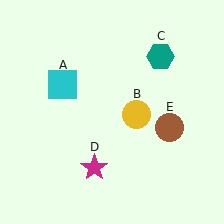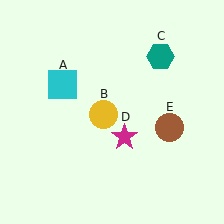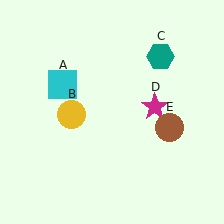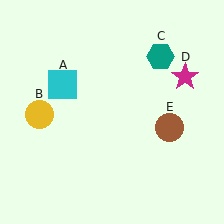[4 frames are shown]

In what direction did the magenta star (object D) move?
The magenta star (object D) moved up and to the right.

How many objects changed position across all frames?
2 objects changed position: yellow circle (object B), magenta star (object D).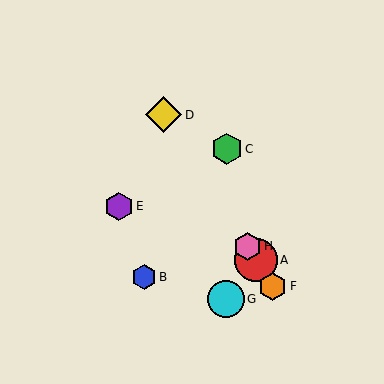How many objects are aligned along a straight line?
4 objects (A, D, F, H) are aligned along a straight line.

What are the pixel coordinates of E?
Object E is at (119, 206).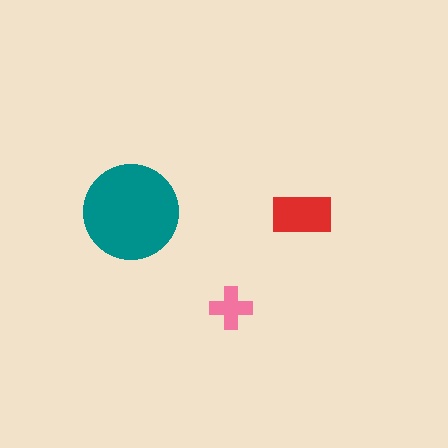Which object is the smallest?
The pink cross.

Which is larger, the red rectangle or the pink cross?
The red rectangle.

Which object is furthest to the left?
The teal circle is leftmost.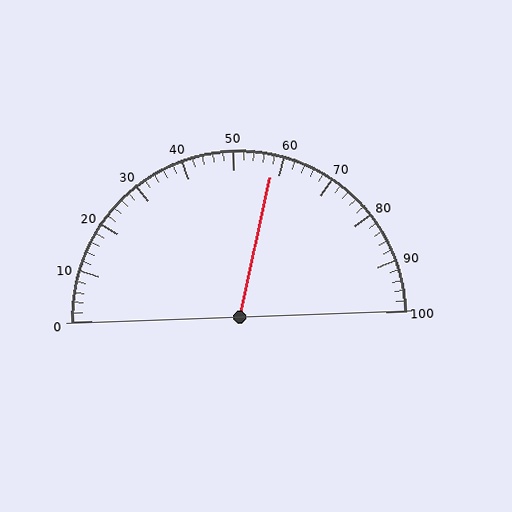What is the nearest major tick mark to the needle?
The nearest major tick mark is 60.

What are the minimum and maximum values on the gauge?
The gauge ranges from 0 to 100.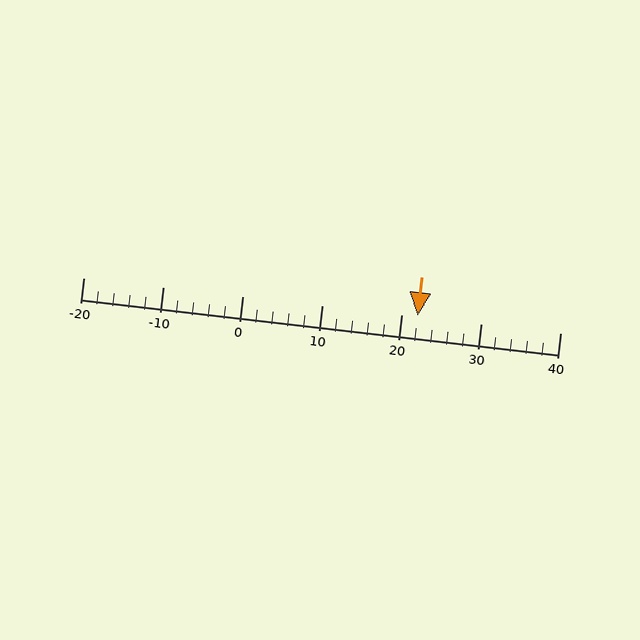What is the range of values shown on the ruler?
The ruler shows values from -20 to 40.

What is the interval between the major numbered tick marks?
The major tick marks are spaced 10 units apart.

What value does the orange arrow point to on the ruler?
The orange arrow points to approximately 22.